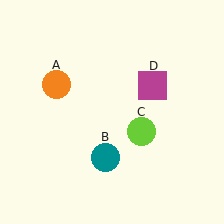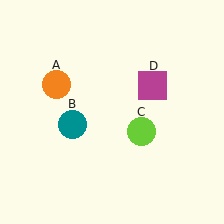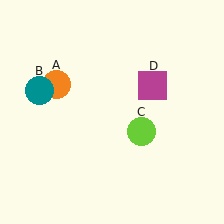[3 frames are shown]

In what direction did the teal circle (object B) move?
The teal circle (object B) moved up and to the left.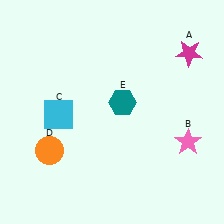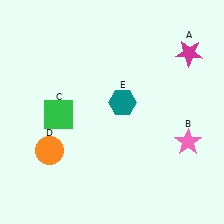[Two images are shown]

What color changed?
The square (C) changed from cyan in Image 1 to green in Image 2.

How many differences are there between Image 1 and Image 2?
There is 1 difference between the two images.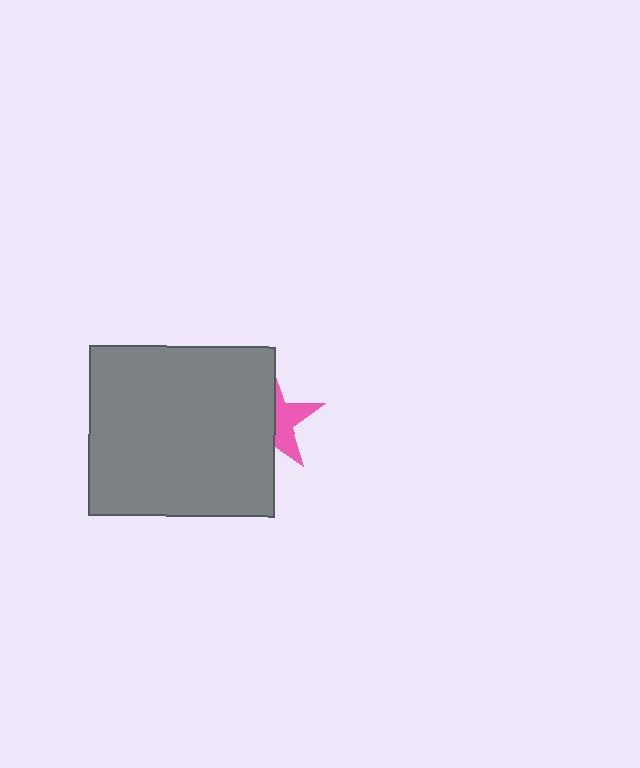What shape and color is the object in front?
The object in front is a gray rectangle.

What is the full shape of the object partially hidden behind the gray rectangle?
The partially hidden object is a pink star.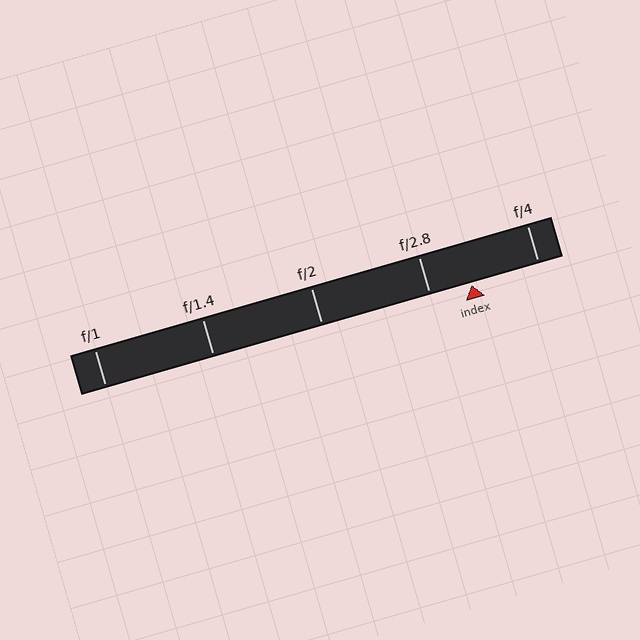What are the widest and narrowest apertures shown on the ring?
The widest aperture shown is f/1 and the narrowest is f/4.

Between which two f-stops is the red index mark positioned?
The index mark is between f/2.8 and f/4.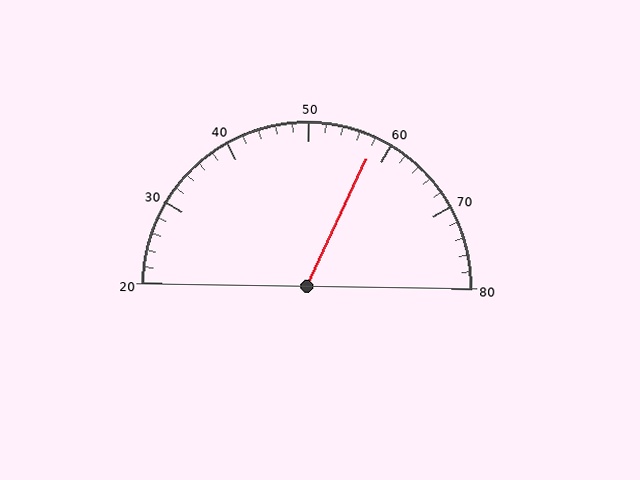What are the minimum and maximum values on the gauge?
The gauge ranges from 20 to 80.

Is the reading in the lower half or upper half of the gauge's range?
The reading is in the upper half of the range (20 to 80).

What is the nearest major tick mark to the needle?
The nearest major tick mark is 60.